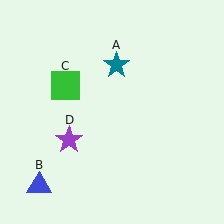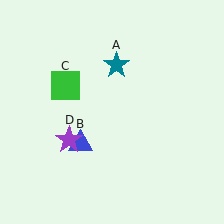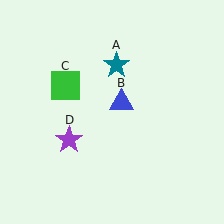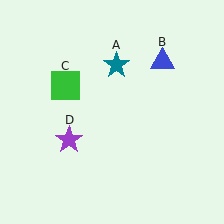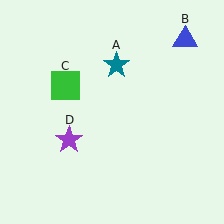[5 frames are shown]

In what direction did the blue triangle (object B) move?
The blue triangle (object B) moved up and to the right.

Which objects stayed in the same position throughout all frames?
Teal star (object A) and green square (object C) and purple star (object D) remained stationary.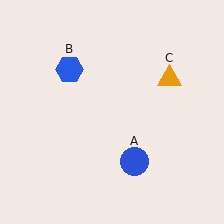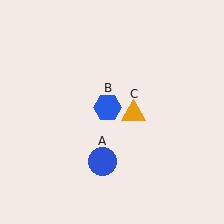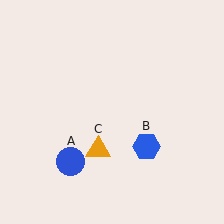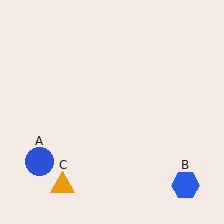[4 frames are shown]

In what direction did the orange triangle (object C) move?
The orange triangle (object C) moved down and to the left.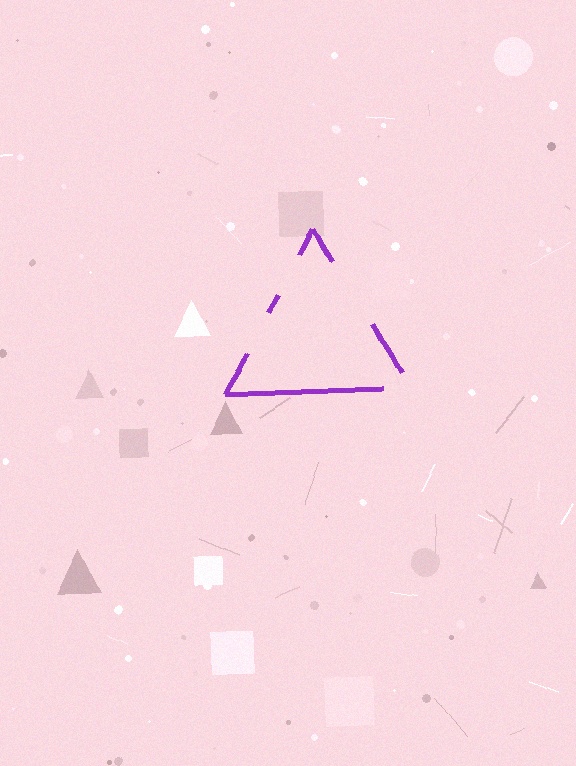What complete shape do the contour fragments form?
The contour fragments form a triangle.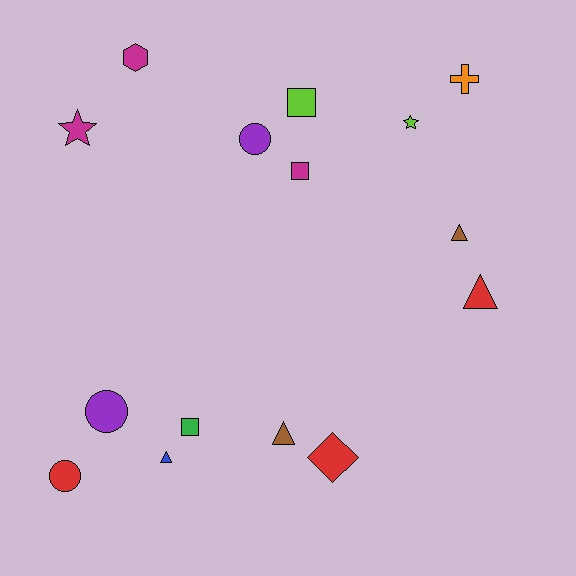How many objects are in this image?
There are 15 objects.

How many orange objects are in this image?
There is 1 orange object.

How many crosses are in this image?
There is 1 cross.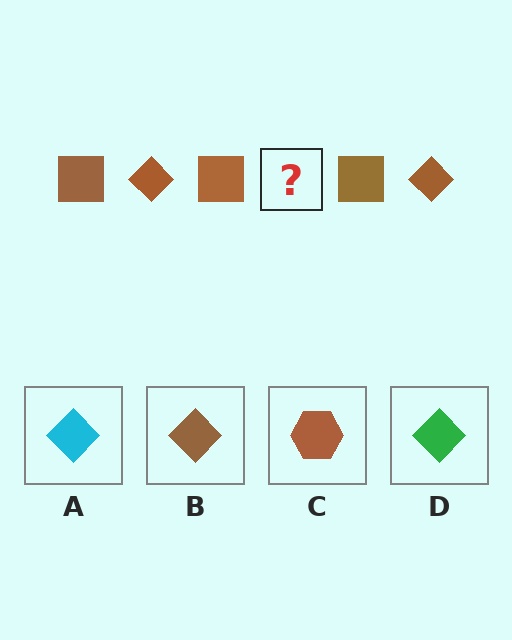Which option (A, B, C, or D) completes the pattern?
B.